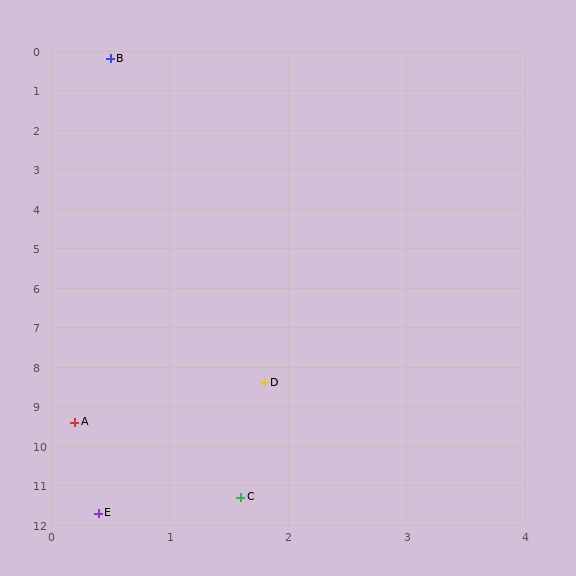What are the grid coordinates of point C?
Point C is at approximately (1.6, 11.3).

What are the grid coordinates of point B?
Point B is at approximately (0.5, 0.2).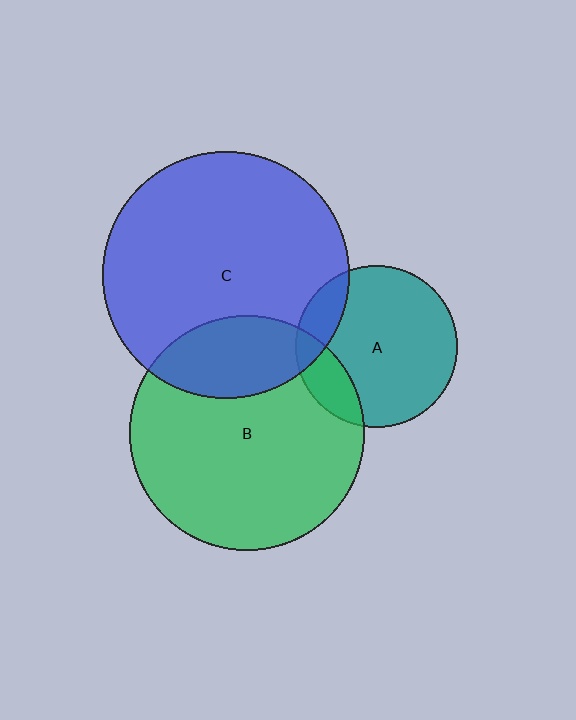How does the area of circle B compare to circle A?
Approximately 2.1 times.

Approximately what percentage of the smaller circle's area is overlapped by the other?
Approximately 15%.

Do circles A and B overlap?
Yes.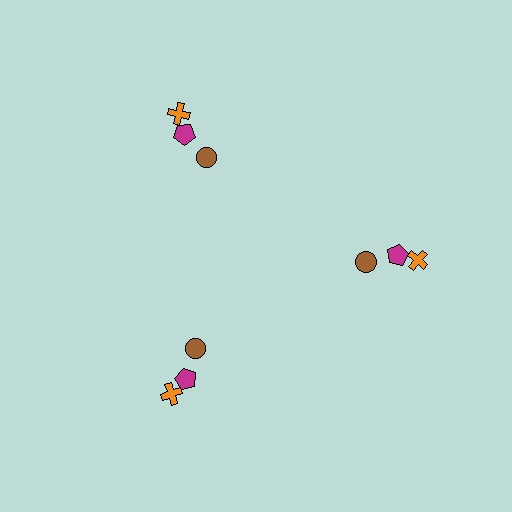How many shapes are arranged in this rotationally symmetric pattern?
There are 9 shapes, arranged in 3 groups of 3.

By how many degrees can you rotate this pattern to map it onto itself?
The pattern maps onto itself every 120 degrees of rotation.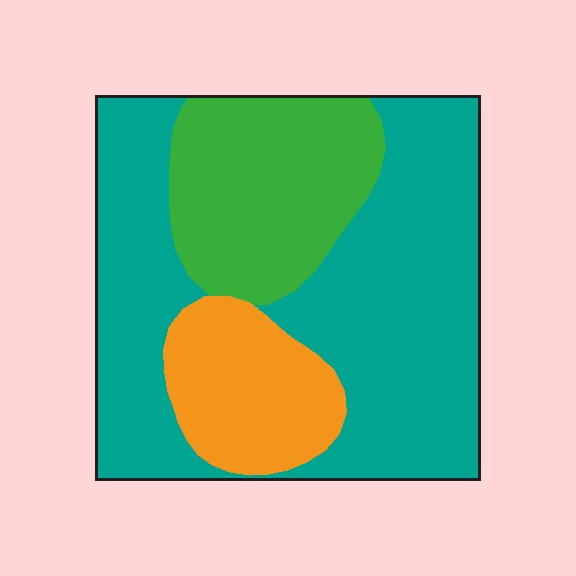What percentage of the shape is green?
Green takes up about one quarter (1/4) of the shape.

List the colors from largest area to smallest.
From largest to smallest: teal, green, orange.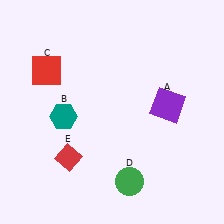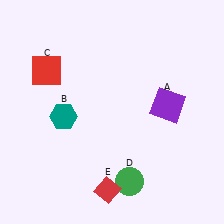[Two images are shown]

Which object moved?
The red diamond (E) moved right.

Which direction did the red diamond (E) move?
The red diamond (E) moved right.